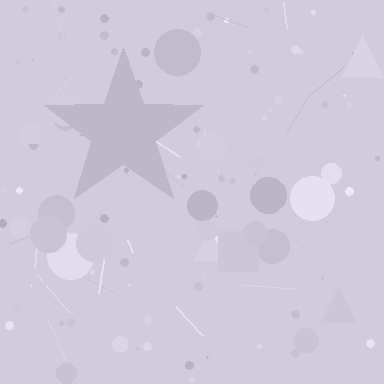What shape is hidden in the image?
A star is hidden in the image.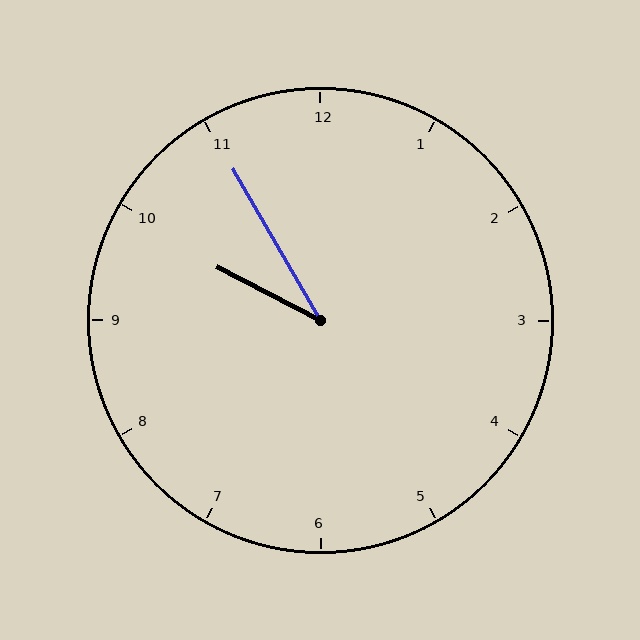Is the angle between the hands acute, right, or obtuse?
It is acute.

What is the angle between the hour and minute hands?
Approximately 32 degrees.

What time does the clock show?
9:55.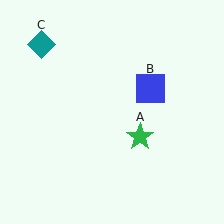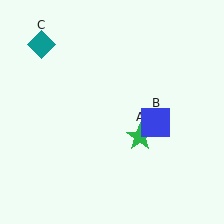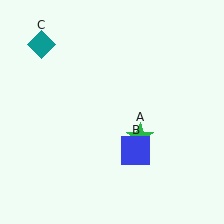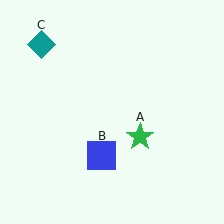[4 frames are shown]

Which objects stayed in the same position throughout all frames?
Green star (object A) and teal diamond (object C) remained stationary.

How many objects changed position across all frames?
1 object changed position: blue square (object B).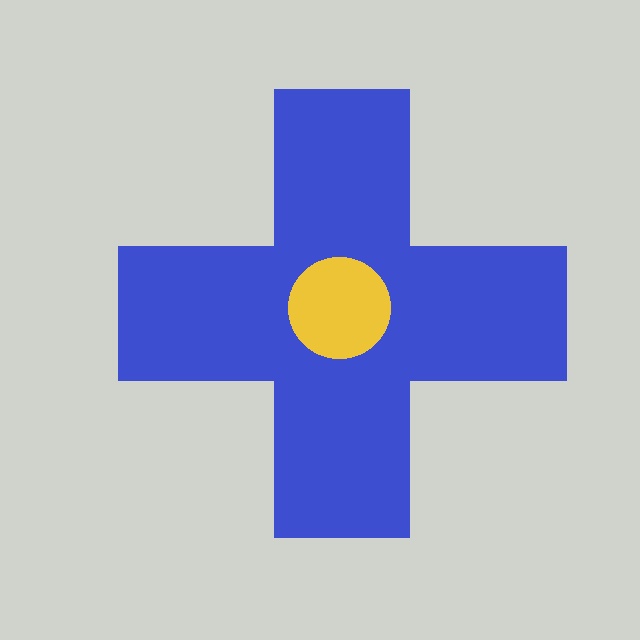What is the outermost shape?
The blue cross.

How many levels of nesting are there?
2.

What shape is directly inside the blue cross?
The yellow circle.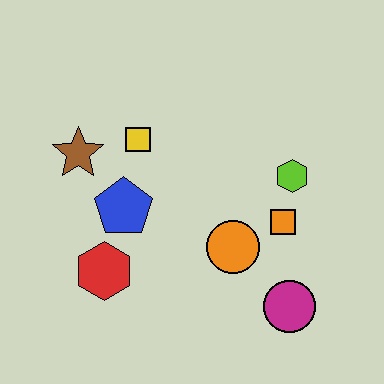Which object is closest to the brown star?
The yellow square is closest to the brown star.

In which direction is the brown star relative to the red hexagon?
The brown star is above the red hexagon.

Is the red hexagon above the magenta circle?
Yes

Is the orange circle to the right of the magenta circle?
No